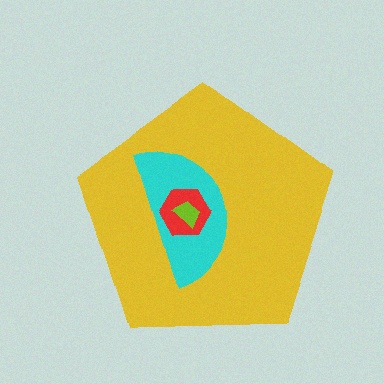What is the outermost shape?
The yellow pentagon.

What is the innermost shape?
The lime trapezoid.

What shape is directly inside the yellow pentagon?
The cyan semicircle.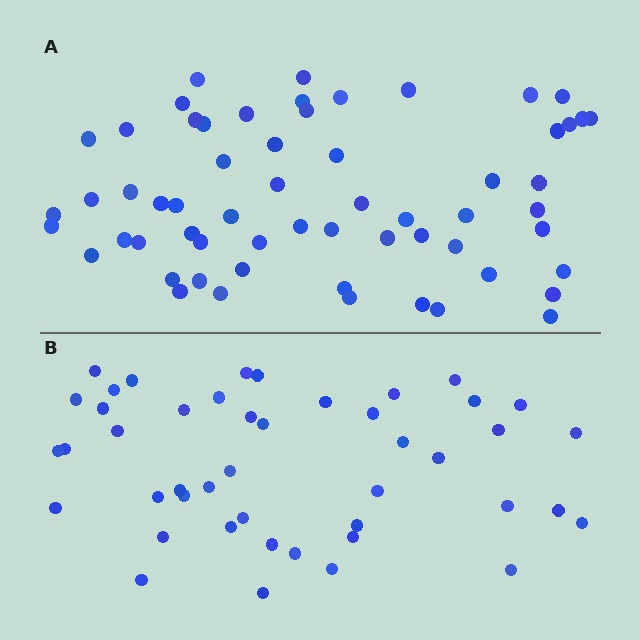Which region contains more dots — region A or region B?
Region A (the top region) has more dots.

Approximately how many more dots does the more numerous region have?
Region A has approximately 15 more dots than region B.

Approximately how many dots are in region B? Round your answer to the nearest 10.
About 40 dots. (The exact count is 45, which rounds to 40.)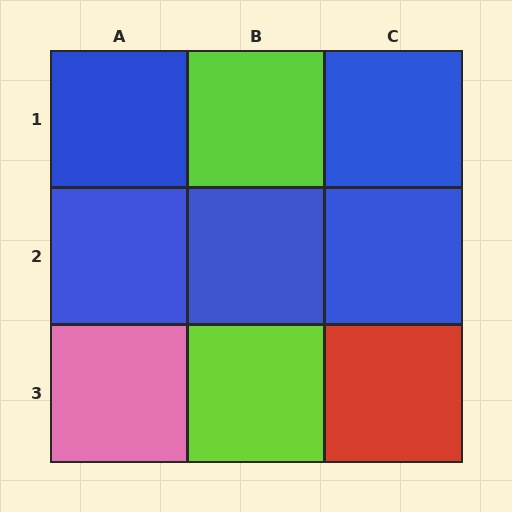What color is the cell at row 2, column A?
Blue.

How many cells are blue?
5 cells are blue.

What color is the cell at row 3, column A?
Pink.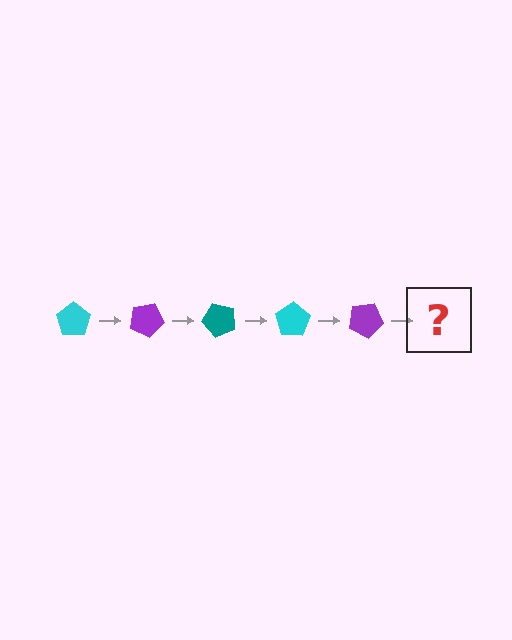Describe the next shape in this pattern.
It should be a teal pentagon, rotated 125 degrees from the start.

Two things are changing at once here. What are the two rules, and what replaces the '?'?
The two rules are that it rotates 25 degrees each step and the color cycles through cyan, purple, and teal. The '?' should be a teal pentagon, rotated 125 degrees from the start.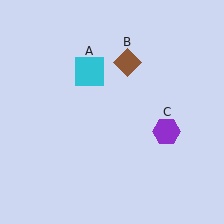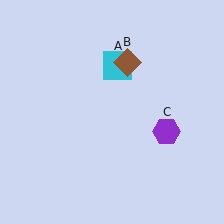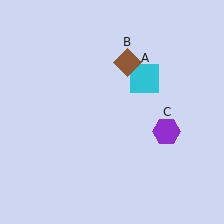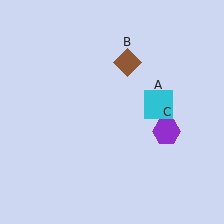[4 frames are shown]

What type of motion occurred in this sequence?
The cyan square (object A) rotated clockwise around the center of the scene.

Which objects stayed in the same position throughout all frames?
Brown diamond (object B) and purple hexagon (object C) remained stationary.